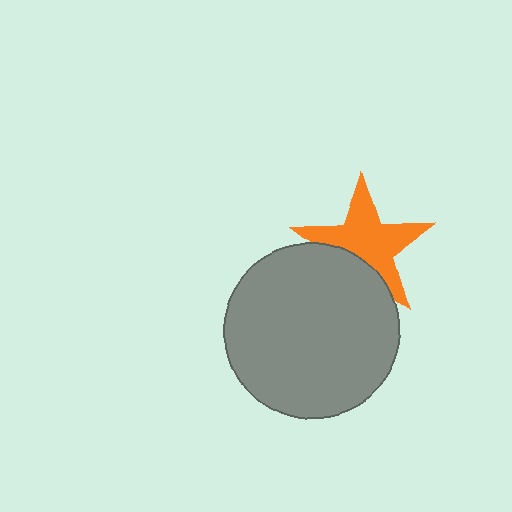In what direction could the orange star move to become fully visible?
The orange star could move up. That would shift it out from behind the gray circle entirely.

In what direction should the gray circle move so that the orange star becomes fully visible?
The gray circle should move down. That is the shortest direction to clear the overlap and leave the orange star fully visible.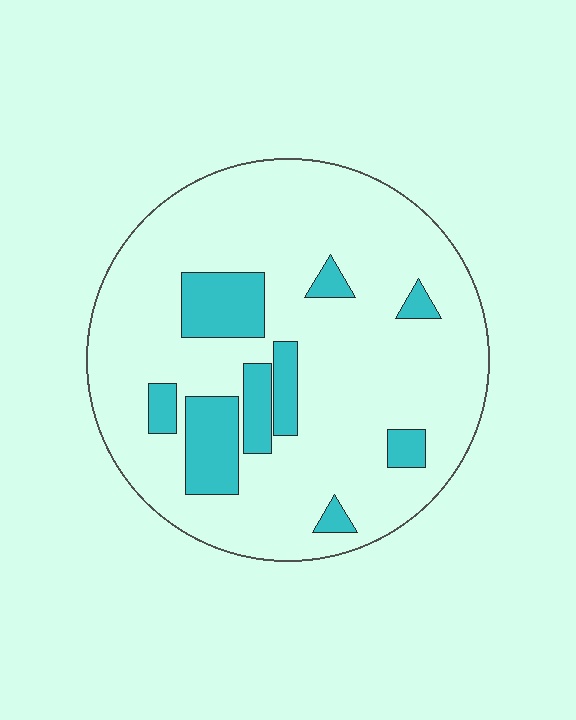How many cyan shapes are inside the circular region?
9.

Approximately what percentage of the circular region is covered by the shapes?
Approximately 15%.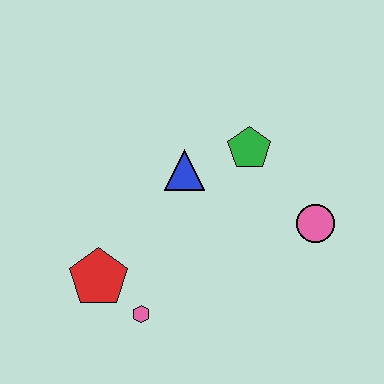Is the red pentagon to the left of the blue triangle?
Yes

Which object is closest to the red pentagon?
The pink hexagon is closest to the red pentagon.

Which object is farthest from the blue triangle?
The pink hexagon is farthest from the blue triangle.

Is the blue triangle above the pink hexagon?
Yes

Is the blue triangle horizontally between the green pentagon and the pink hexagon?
Yes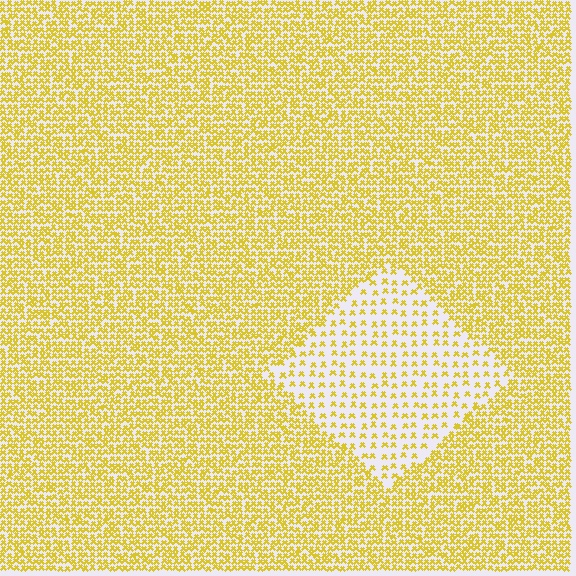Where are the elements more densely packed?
The elements are more densely packed outside the diamond boundary.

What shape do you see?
I see a diamond.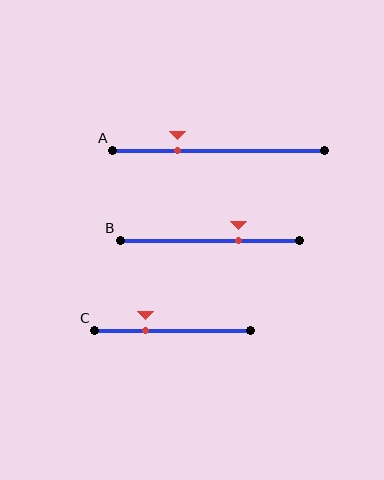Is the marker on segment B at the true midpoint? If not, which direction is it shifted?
No, the marker on segment B is shifted to the right by about 16% of the segment length.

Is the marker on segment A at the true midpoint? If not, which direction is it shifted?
No, the marker on segment A is shifted to the left by about 19% of the segment length.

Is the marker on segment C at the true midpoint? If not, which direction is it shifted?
No, the marker on segment C is shifted to the left by about 17% of the segment length.